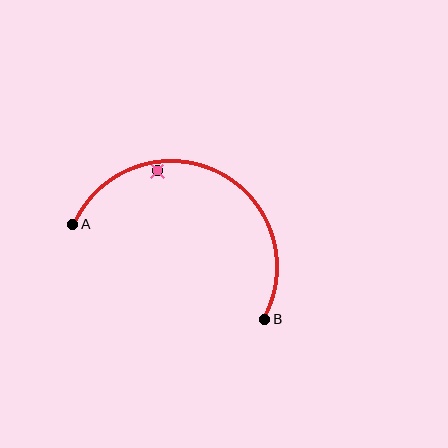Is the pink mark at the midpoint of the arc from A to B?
No — the pink mark does not lie on the arc at all. It sits slightly inside the curve.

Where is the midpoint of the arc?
The arc midpoint is the point on the curve farthest from the straight line joining A and B. It sits above that line.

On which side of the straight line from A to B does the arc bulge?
The arc bulges above the straight line connecting A and B.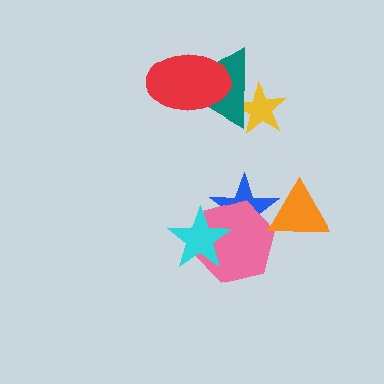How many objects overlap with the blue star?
3 objects overlap with the blue star.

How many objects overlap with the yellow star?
1 object overlaps with the yellow star.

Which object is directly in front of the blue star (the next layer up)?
The pink hexagon is directly in front of the blue star.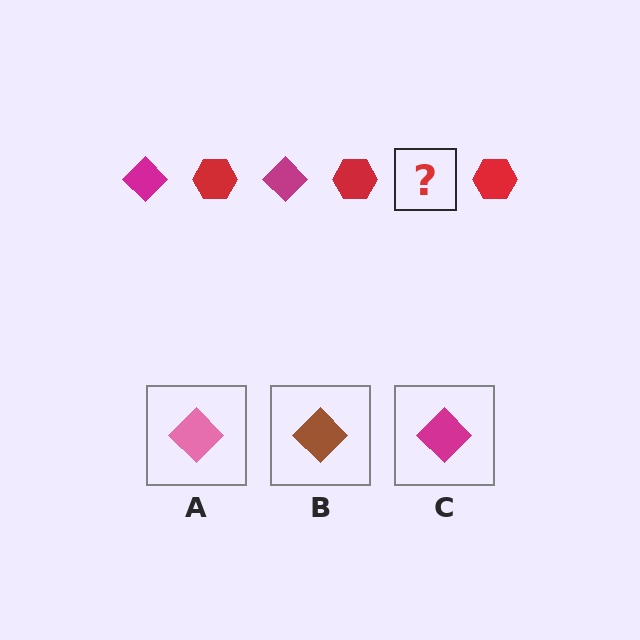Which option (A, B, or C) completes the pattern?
C.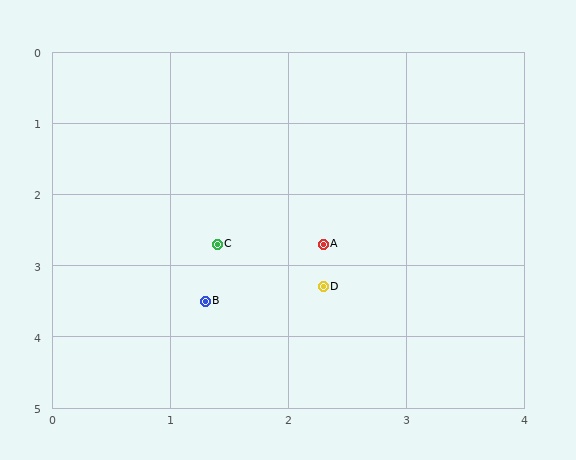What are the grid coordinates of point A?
Point A is at approximately (2.3, 2.7).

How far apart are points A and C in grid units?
Points A and C are about 0.9 grid units apart.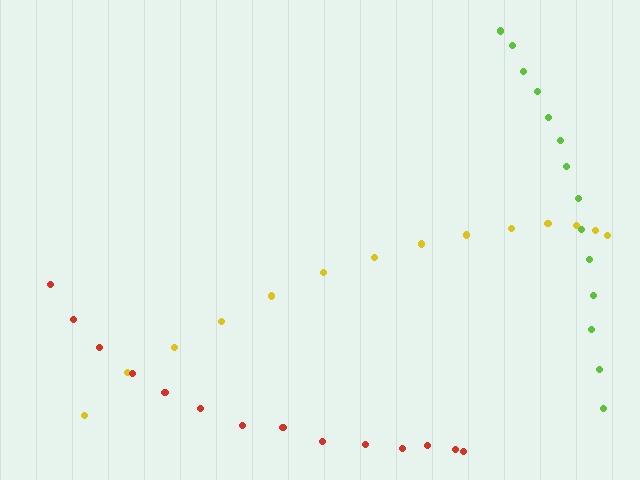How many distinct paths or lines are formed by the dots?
There are 3 distinct paths.